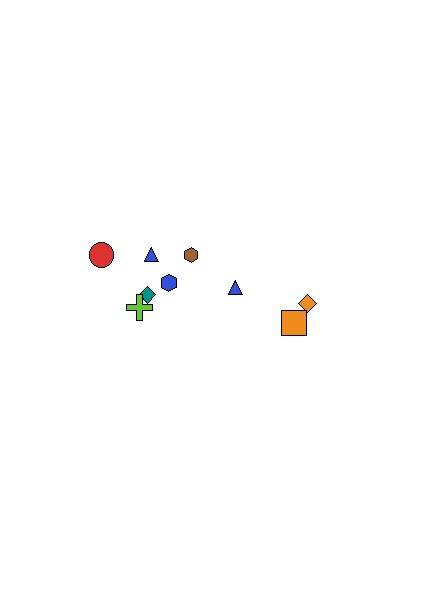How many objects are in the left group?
There are 6 objects.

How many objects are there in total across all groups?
There are 9 objects.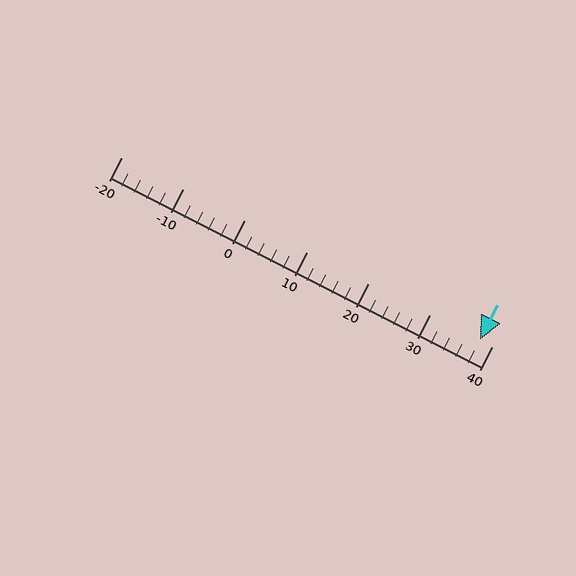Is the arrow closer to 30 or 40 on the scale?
The arrow is closer to 40.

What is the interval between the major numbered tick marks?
The major tick marks are spaced 10 units apart.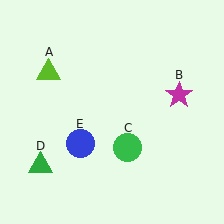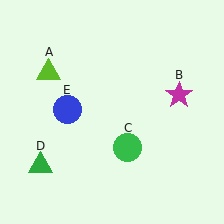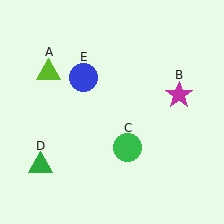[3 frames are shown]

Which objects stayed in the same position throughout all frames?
Lime triangle (object A) and magenta star (object B) and green circle (object C) and green triangle (object D) remained stationary.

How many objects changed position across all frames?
1 object changed position: blue circle (object E).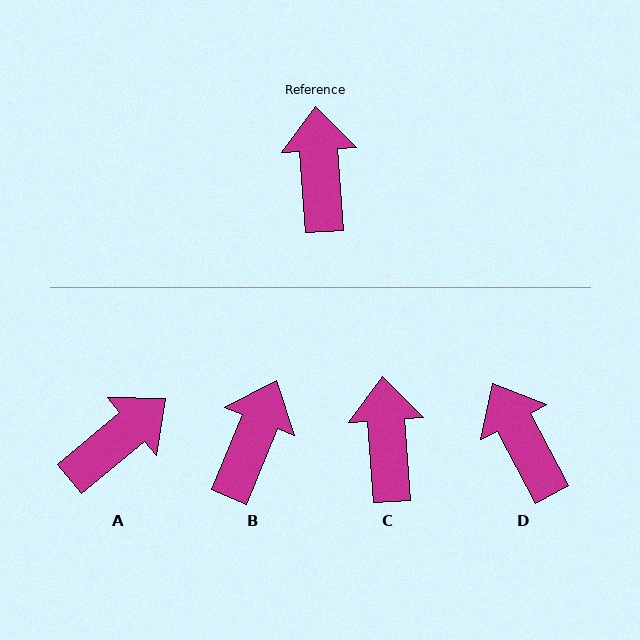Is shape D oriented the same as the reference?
No, it is off by about 24 degrees.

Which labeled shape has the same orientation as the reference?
C.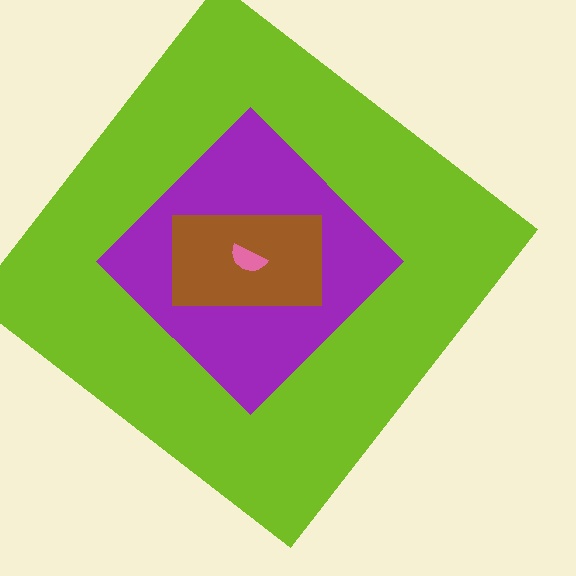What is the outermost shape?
The lime diamond.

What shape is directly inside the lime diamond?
The purple diamond.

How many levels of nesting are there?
4.